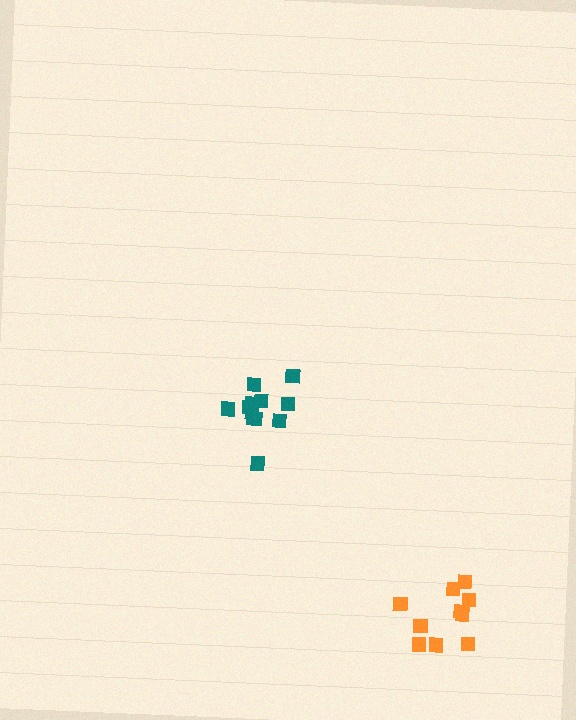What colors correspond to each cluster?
The clusters are colored: teal, orange.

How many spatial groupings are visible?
There are 2 spatial groupings.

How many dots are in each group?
Group 1: 12 dots, Group 2: 10 dots (22 total).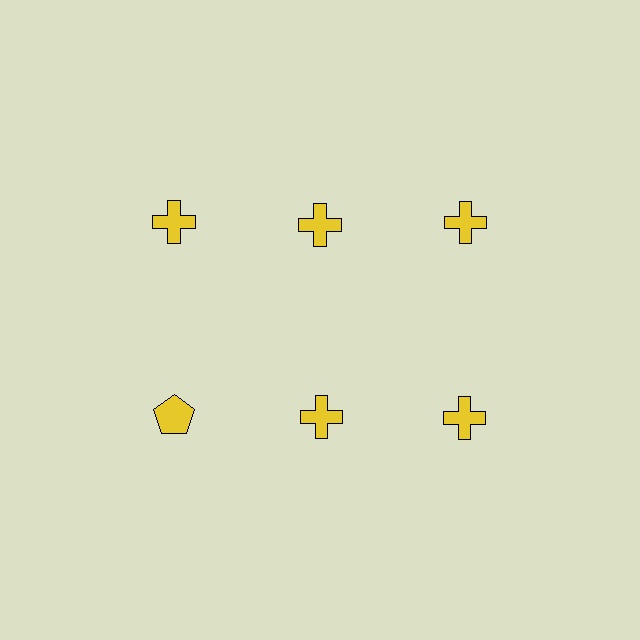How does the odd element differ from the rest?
It has a different shape: pentagon instead of cross.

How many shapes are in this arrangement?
There are 6 shapes arranged in a grid pattern.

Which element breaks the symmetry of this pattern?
The yellow pentagon in the second row, leftmost column breaks the symmetry. All other shapes are yellow crosses.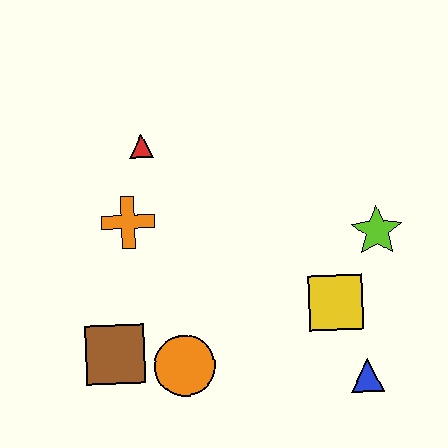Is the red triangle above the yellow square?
Yes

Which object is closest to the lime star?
The yellow square is closest to the lime star.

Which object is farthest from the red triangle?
The blue triangle is farthest from the red triangle.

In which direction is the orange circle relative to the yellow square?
The orange circle is to the left of the yellow square.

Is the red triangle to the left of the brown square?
No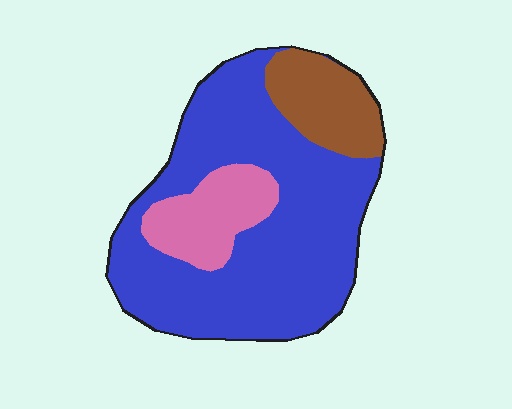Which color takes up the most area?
Blue, at roughly 70%.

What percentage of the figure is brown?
Brown takes up about one sixth (1/6) of the figure.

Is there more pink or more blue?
Blue.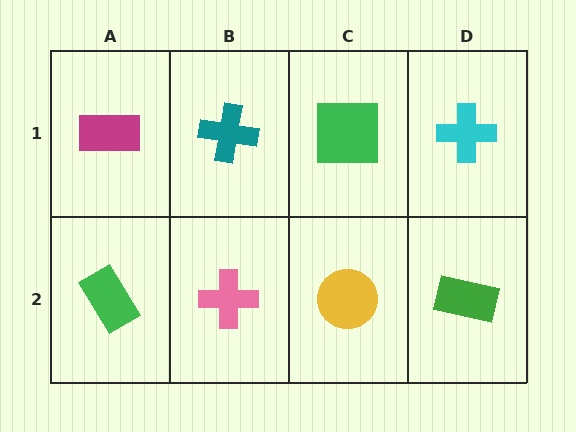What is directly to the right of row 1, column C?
A cyan cross.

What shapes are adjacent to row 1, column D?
A green rectangle (row 2, column D), a green square (row 1, column C).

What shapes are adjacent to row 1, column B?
A pink cross (row 2, column B), a magenta rectangle (row 1, column A), a green square (row 1, column C).